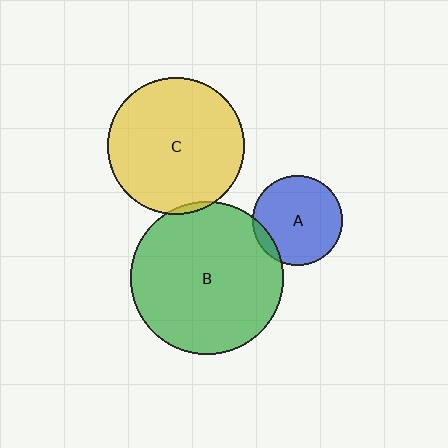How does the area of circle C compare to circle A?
Approximately 2.3 times.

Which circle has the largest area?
Circle B (green).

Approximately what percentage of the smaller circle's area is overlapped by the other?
Approximately 10%.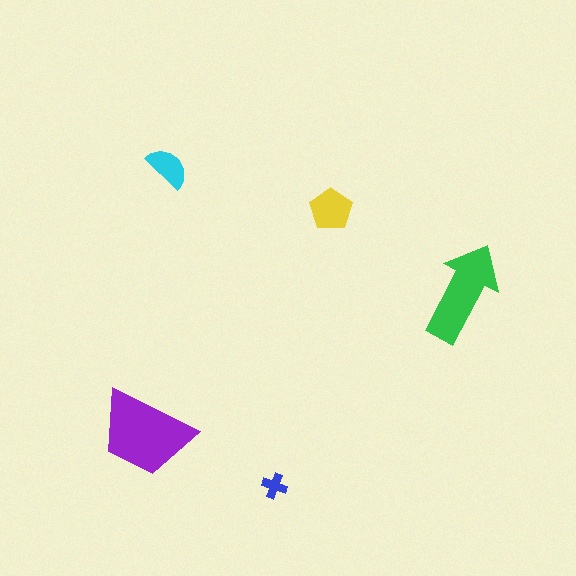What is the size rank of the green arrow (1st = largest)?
2nd.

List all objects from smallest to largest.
The blue cross, the cyan semicircle, the yellow pentagon, the green arrow, the purple trapezoid.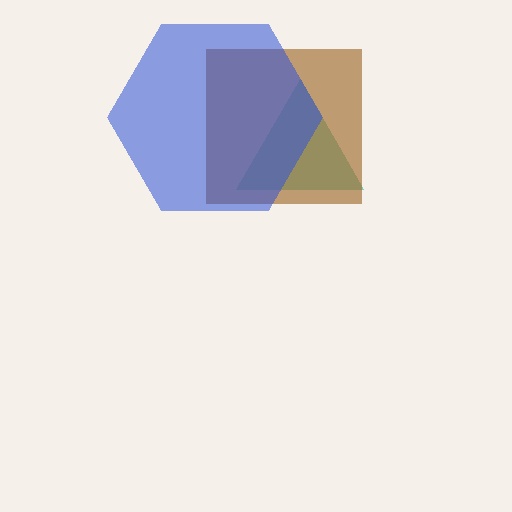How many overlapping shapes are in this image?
There are 3 overlapping shapes in the image.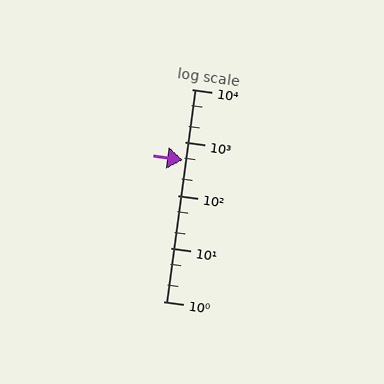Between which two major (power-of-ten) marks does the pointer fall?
The pointer is between 100 and 1000.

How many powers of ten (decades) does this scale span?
The scale spans 4 decades, from 1 to 10000.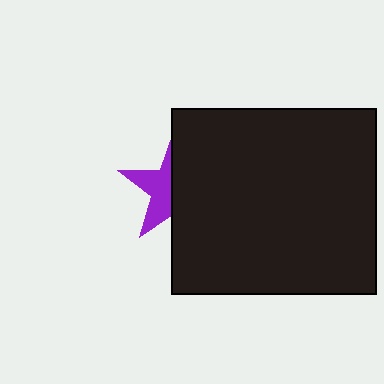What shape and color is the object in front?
The object in front is a black rectangle.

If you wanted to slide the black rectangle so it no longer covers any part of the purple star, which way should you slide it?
Slide it right — that is the most direct way to separate the two shapes.